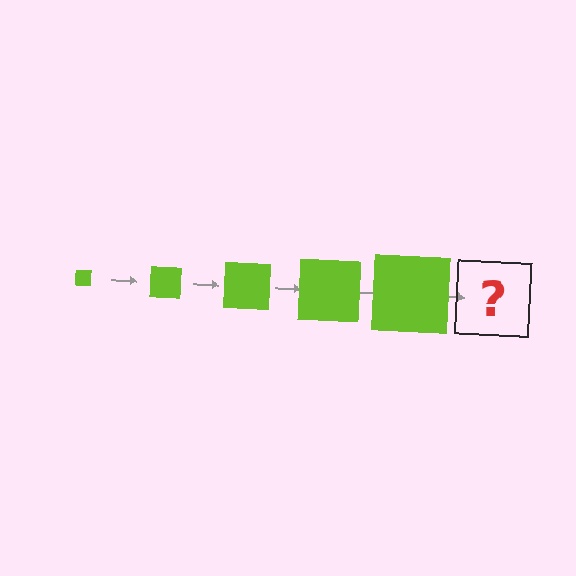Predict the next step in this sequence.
The next step is a lime square, larger than the previous one.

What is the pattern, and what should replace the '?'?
The pattern is that the square gets progressively larger each step. The '?' should be a lime square, larger than the previous one.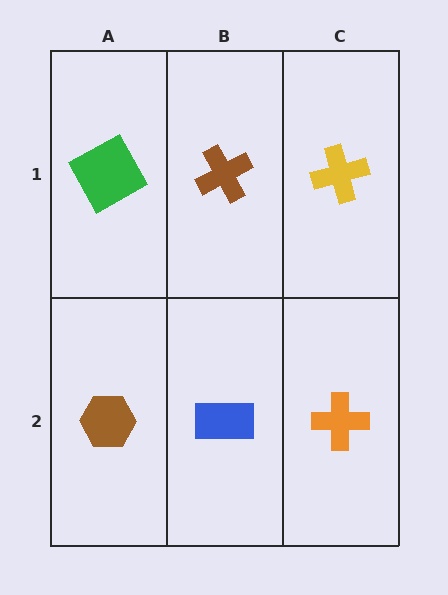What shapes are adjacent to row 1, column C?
An orange cross (row 2, column C), a brown cross (row 1, column B).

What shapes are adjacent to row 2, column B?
A brown cross (row 1, column B), a brown hexagon (row 2, column A), an orange cross (row 2, column C).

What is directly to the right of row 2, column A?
A blue rectangle.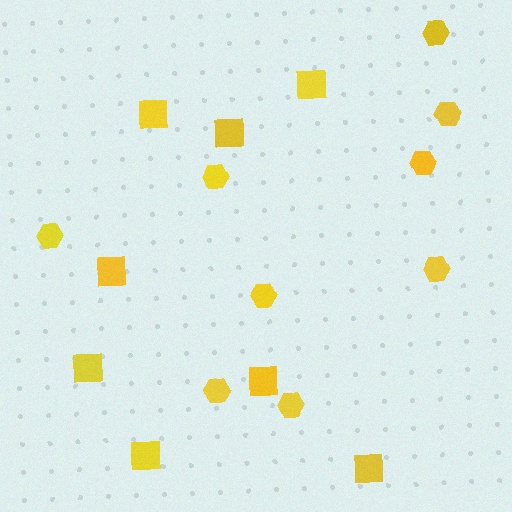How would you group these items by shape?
There are 2 groups: one group of squares (8) and one group of hexagons (9).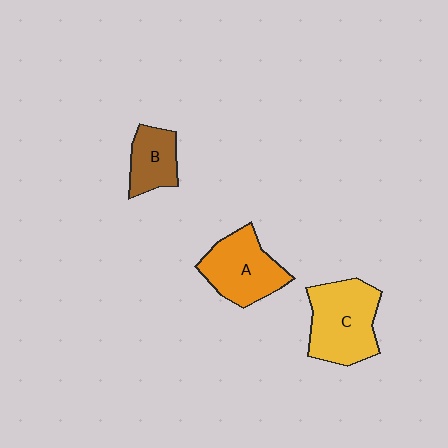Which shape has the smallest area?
Shape B (brown).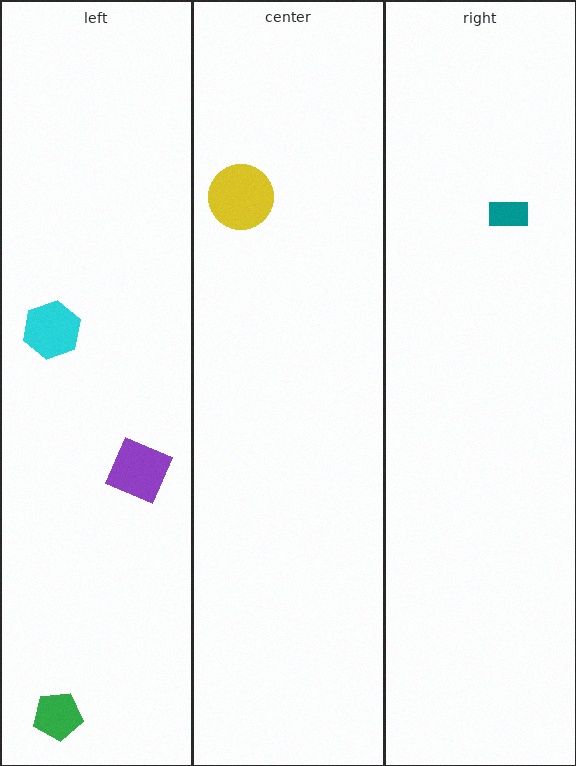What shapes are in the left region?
The green pentagon, the purple square, the cyan hexagon.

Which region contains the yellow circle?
The center region.